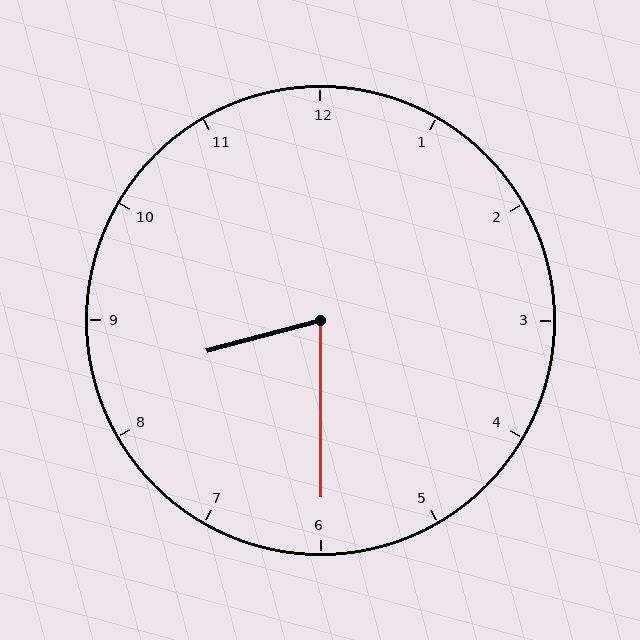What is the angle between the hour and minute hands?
Approximately 75 degrees.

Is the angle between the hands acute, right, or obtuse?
It is acute.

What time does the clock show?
8:30.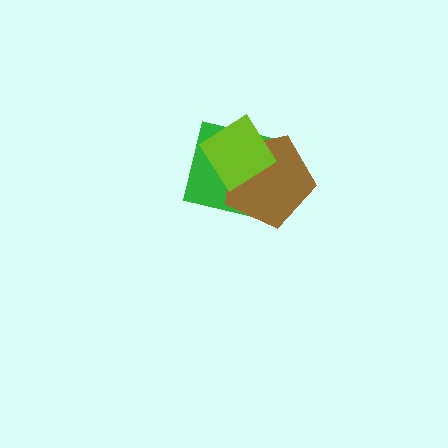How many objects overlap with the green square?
2 objects overlap with the green square.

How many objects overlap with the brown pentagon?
2 objects overlap with the brown pentagon.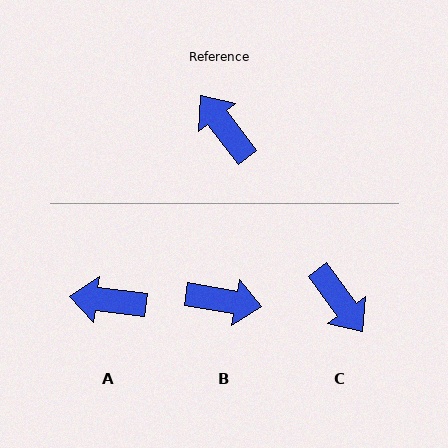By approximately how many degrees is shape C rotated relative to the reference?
Approximately 178 degrees counter-clockwise.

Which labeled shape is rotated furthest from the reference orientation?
C, about 178 degrees away.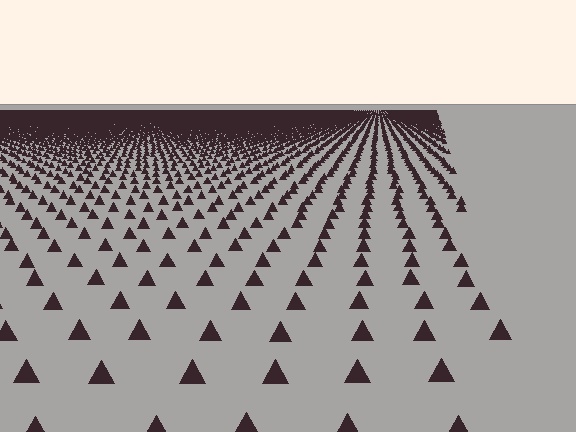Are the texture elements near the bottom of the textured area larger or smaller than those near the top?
Larger. Near the bottom, elements are closer to the viewer and appear at a bigger on-screen size.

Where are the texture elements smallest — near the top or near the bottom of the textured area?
Near the top.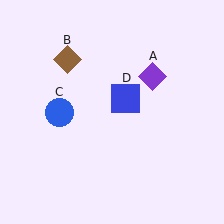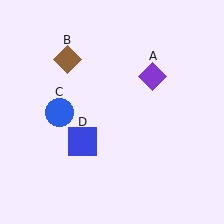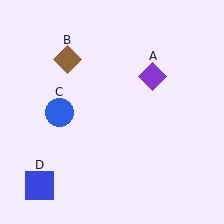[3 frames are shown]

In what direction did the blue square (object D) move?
The blue square (object D) moved down and to the left.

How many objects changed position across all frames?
1 object changed position: blue square (object D).